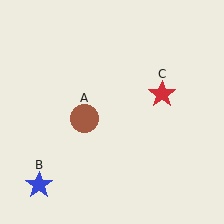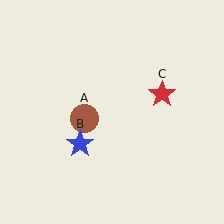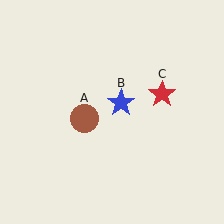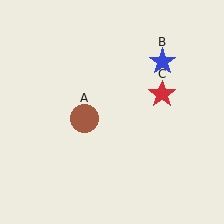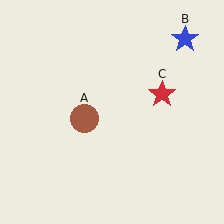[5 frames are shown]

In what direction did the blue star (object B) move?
The blue star (object B) moved up and to the right.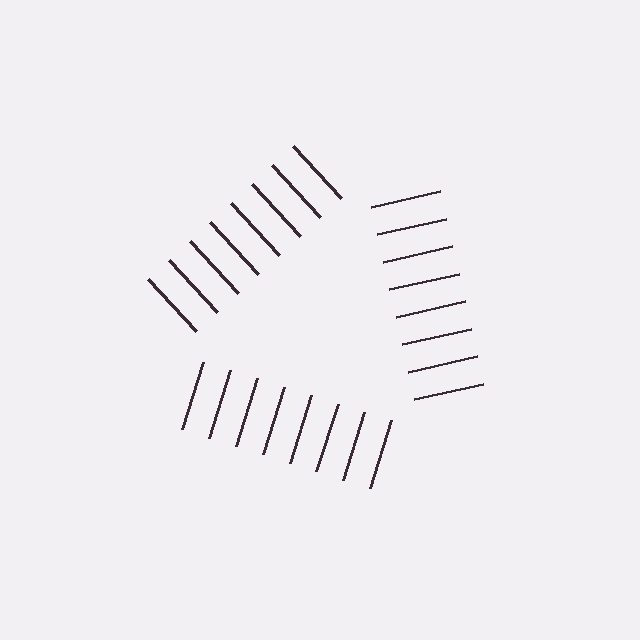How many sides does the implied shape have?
3 sides — the line-ends trace a triangle.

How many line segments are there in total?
24 — 8 along each of the 3 edges.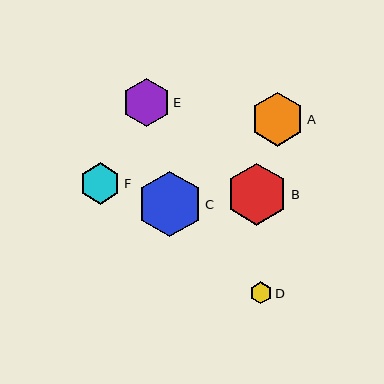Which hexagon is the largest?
Hexagon C is the largest with a size of approximately 65 pixels.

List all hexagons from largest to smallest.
From largest to smallest: C, B, A, E, F, D.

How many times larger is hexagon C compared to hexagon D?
Hexagon C is approximately 2.9 times the size of hexagon D.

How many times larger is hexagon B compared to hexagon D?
Hexagon B is approximately 2.7 times the size of hexagon D.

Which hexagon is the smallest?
Hexagon D is the smallest with a size of approximately 23 pixels.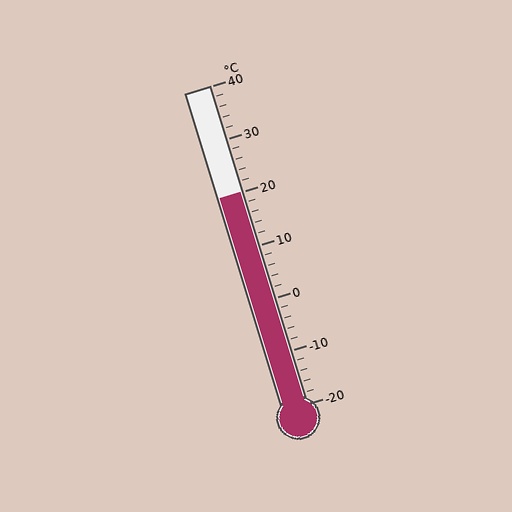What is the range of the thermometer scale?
The thermometer scale ranges from -20°C to 40°C.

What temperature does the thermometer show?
The thermometer shows approximately 20°C.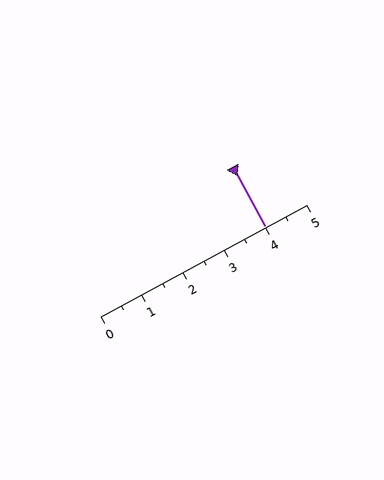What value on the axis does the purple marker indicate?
The marker indicates approximately 4.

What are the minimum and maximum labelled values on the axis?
The axis runs from 0 to 5.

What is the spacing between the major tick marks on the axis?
The major ticks are spaced 1 apart.